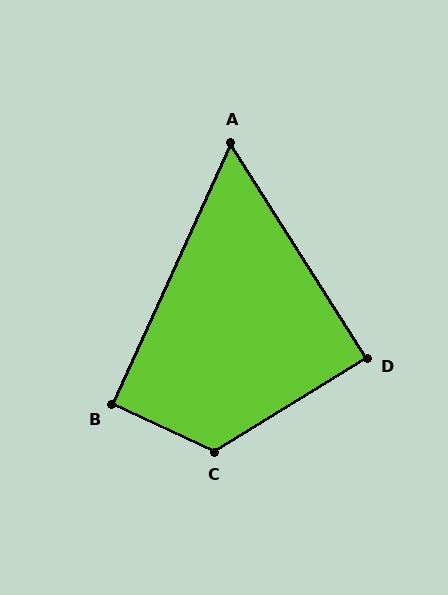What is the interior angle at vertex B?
Approximately 90 degrees (approximately right).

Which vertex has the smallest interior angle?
A, at approximately 57 degrees.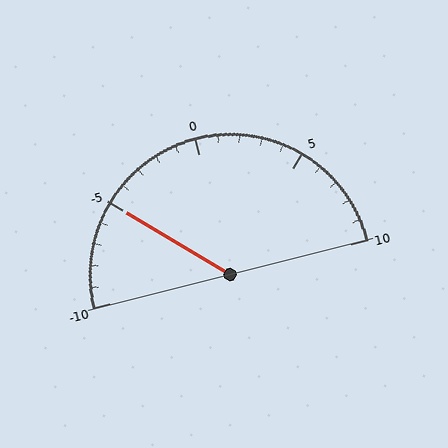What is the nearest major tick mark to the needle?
The nearest major tick mark is -5.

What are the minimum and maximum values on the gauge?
The gauge ranges from -10 to 10.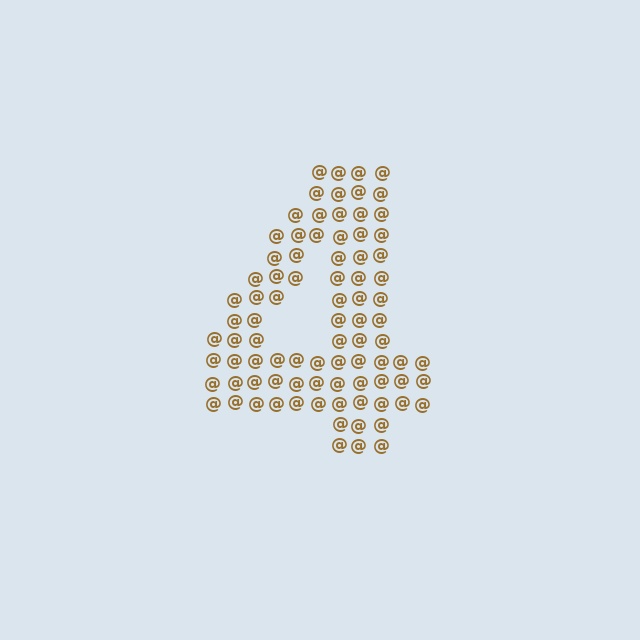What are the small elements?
The small elements are at signs.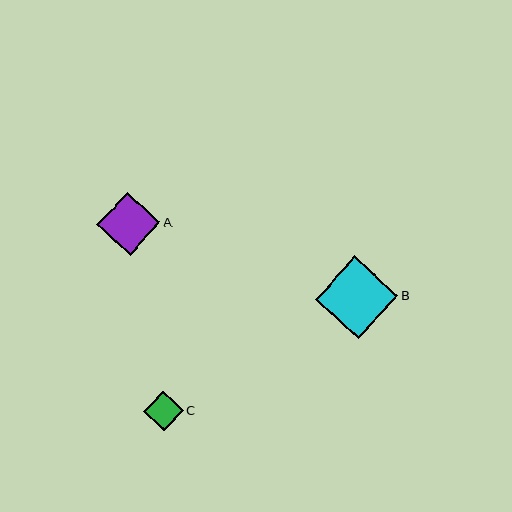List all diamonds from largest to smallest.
From largest to smallest: B, A, C.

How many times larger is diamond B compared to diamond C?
Diamond B is approximately 2.1 times the size of diamond C.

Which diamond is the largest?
Diamond B is the largest with a size of approximately 82 pixels.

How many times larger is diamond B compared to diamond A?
Diamond B is approximately 1.3 times the size of diamond A.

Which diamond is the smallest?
Diamond C is the smallest with a size of approximately 40 pixels.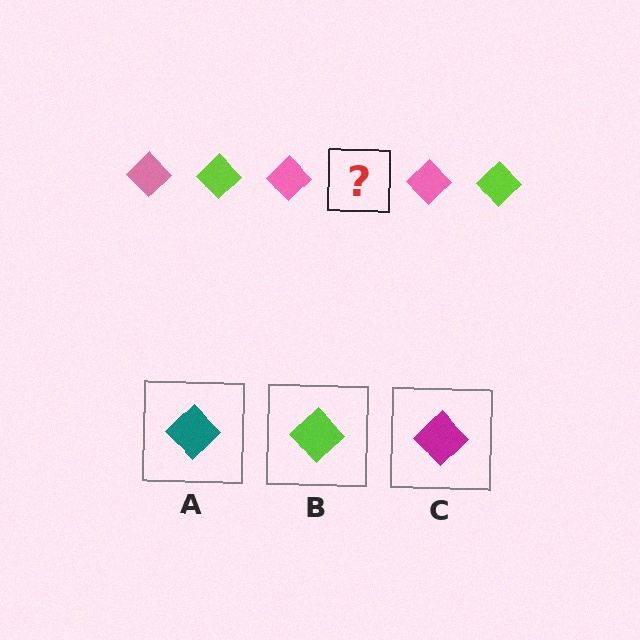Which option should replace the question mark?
Option B.